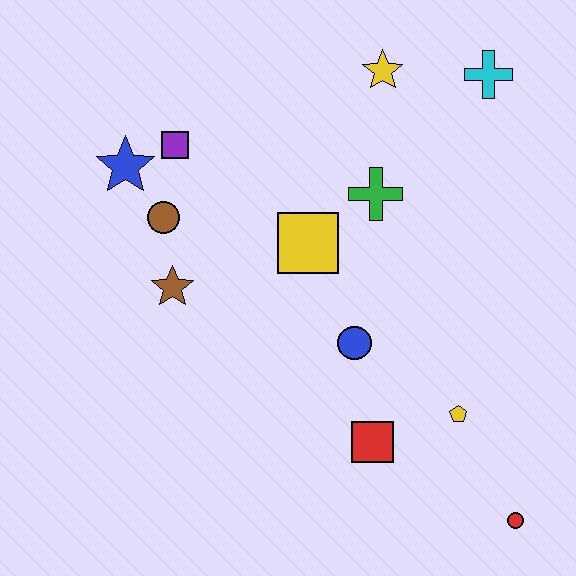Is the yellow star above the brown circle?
Yes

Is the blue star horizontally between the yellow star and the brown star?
No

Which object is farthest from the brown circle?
The red circle is farthest from the brown circle.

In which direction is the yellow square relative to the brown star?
The yellow square is to the right of the brown star.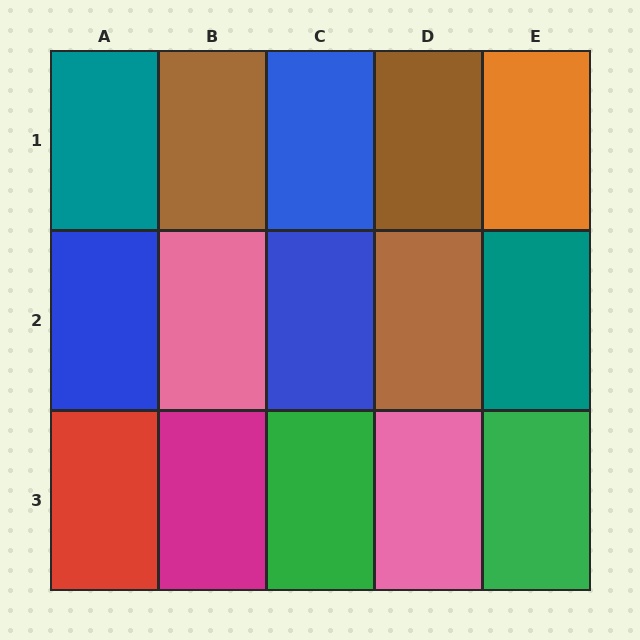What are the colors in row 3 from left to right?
Red, magenta, green, pink, green.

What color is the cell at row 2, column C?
Blue.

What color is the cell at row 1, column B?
Brown.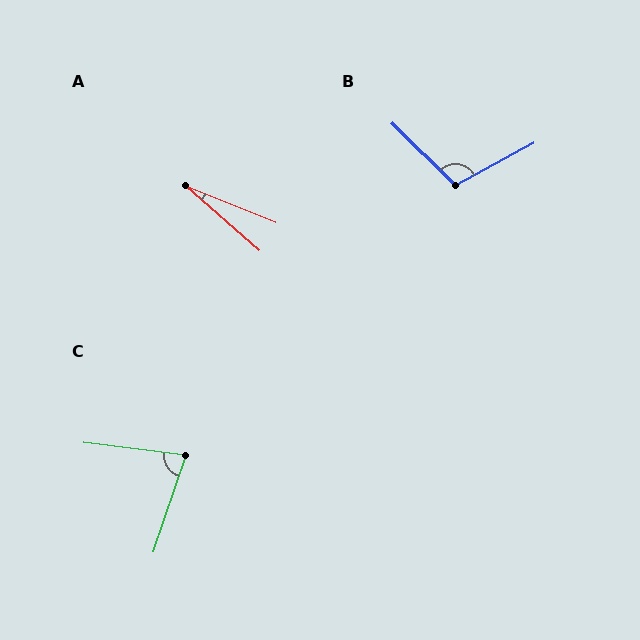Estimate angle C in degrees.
Approximately 78 degrees.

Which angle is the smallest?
A, at approximately 19 degrees.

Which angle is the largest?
B, at approximately 107 degrees.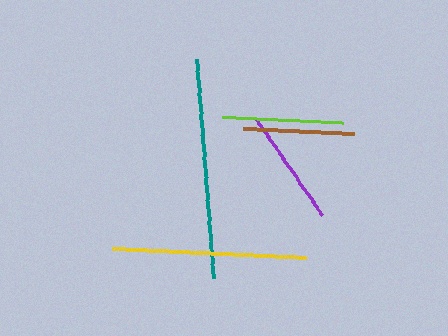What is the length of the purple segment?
The purple segment is approximately 116 pixels long.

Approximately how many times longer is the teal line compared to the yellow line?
The teal line is approximately 1.1 times the length of the yellow line.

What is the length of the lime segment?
The lime segment is approximately 121 pixels long.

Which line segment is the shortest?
The brown line is the shortest at approximately 111 pixels.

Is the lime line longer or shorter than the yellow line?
The yellow line is longer than the lime line.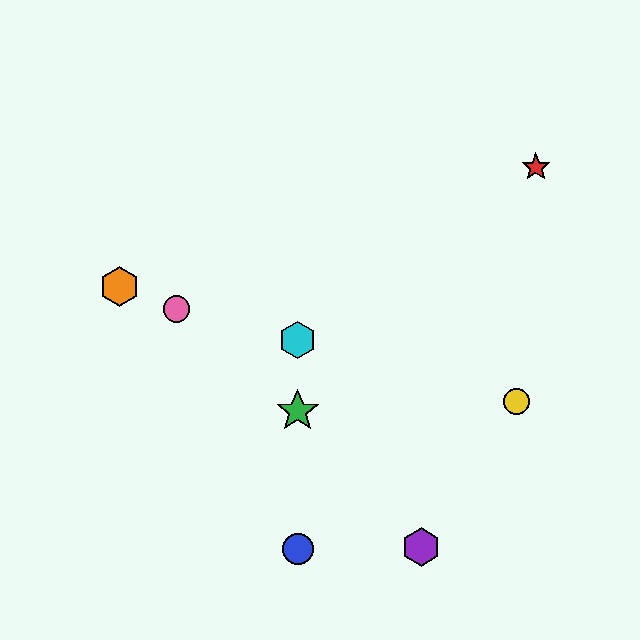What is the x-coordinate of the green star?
The green star is at x≈298.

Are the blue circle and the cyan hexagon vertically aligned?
Yes, both are at x≈298.